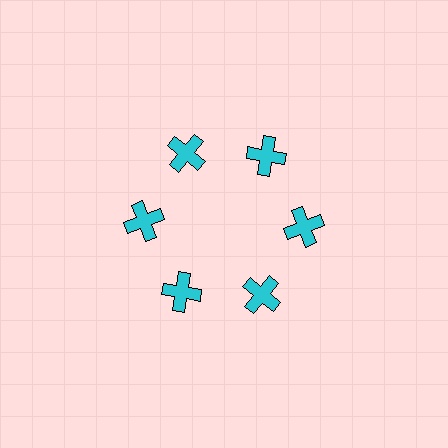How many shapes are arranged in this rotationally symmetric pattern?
There are 6 shapes, arranged in 6 groups of 1.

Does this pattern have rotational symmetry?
Yes, this pattern has 6-fold rotational symmetry. It looks the same after rotating 60 degrees around the center.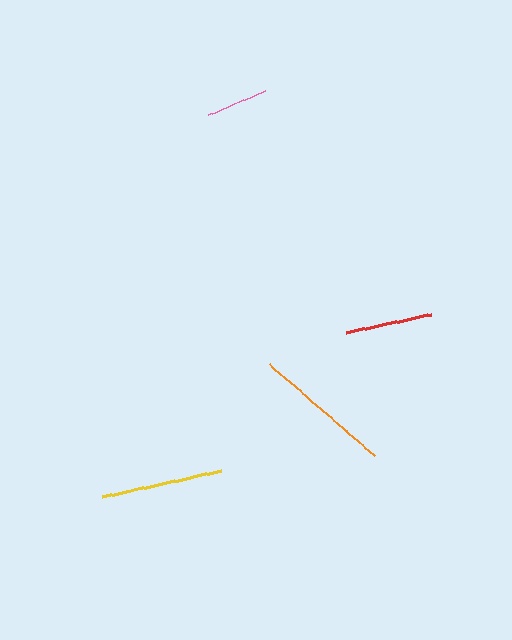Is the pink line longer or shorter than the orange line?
The orange line is longer than the pink line.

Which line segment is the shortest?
The pink line is the shortest at approximately 62 pixels.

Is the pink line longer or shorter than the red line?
The red line is longer than the pink line.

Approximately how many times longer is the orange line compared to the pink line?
The orange line is approximately 2.2 times the length of the pink line.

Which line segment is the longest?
The orange line is the longest at approximately 140 pixels.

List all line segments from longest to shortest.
From longest to shortest: orange, yellow, red, pink.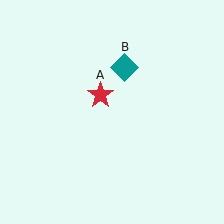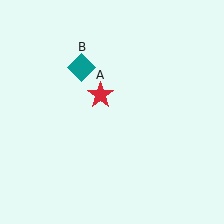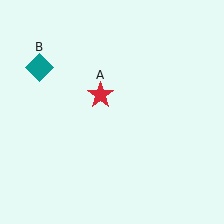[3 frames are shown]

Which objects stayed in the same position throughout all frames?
Red star (object A) remained stationary.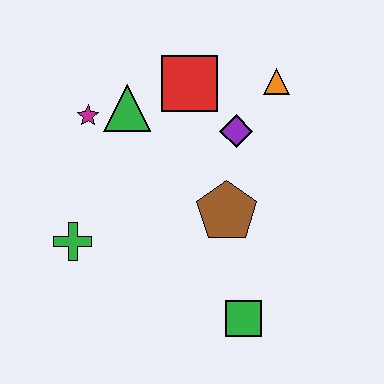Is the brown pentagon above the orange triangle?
No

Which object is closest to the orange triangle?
The purple diamond is closest to the orange triangle.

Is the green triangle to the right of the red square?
No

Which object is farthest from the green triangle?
The green square is farthest from the green triangle.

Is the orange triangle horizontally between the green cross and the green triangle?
No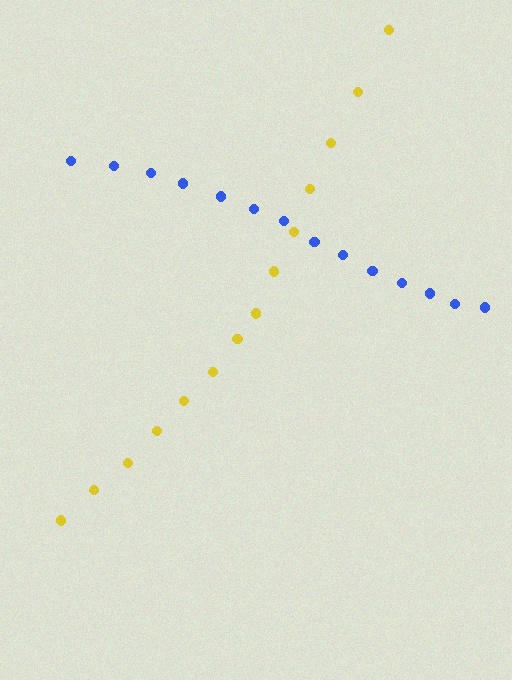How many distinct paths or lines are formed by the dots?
There are 2 distinct paths.